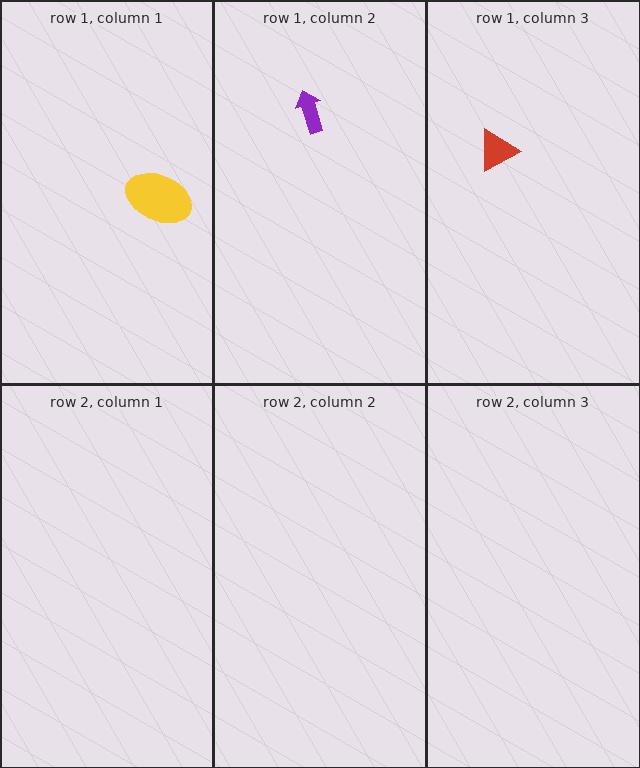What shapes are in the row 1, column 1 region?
The yellow ellipse.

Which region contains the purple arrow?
The row 1, column 2 region.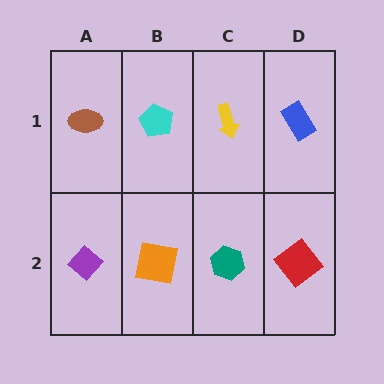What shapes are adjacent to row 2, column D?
A blue rectangle (row 1, column D), a teal hexagon (row 2, column C).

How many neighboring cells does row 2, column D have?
2.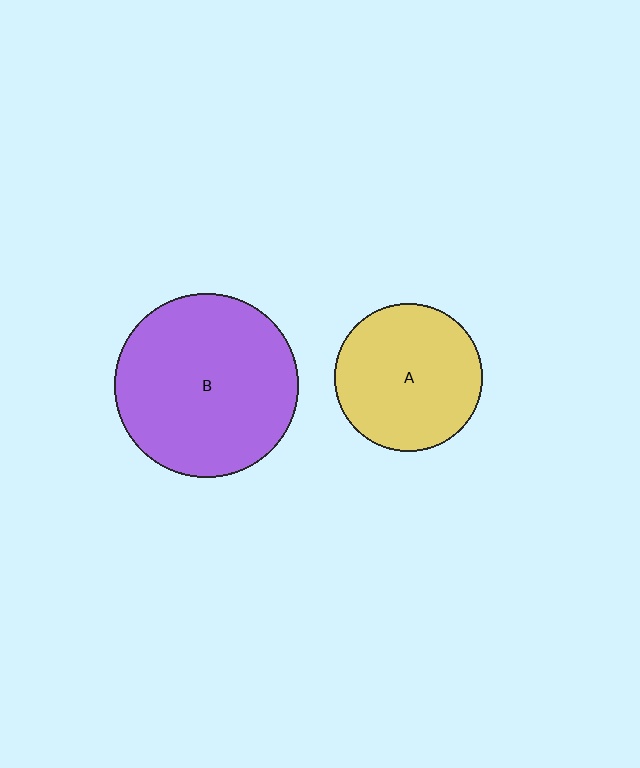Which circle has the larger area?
Circle B (purple).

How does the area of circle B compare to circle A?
Approximately 1.5 times.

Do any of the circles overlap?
No, none of the circles overlap.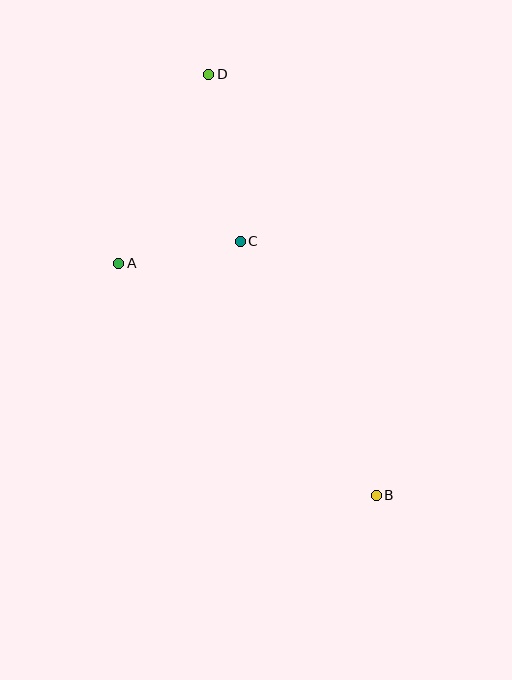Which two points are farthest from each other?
Points B and D are farthest from each other.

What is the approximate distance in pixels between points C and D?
The distance between C and D is approximately 170 pixels.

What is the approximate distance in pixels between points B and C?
The distance between B and C is approximately 288 pixels.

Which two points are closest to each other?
Points A and C are closest to each other.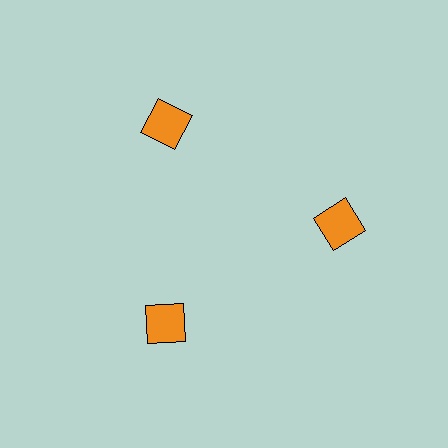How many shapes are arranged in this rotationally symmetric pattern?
There are 3 shapes, arranged in 3 groups of 1.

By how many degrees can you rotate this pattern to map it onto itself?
The pattern maps onto itself every 120 degrees of rotation.